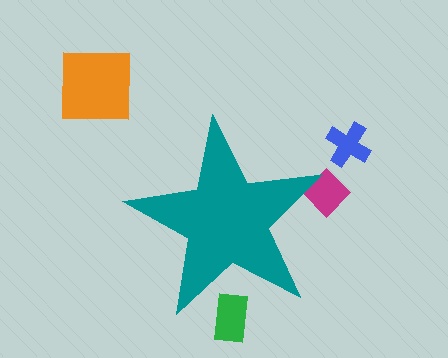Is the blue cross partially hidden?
No, the blue cross is fully visible.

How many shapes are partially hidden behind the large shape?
2 shapes are partially hidden.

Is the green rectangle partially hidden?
Yes, the green rectangle is partially hidden behind the teal star.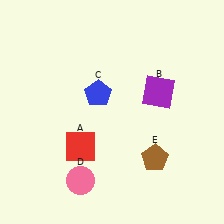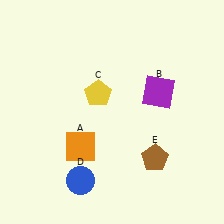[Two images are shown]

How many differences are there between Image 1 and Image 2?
There are 3 differences between the two images.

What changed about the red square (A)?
In Image 1, A is red. In Image 2, it changed to orange.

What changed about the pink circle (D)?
In Image 1, D is pink. In Image 2, it changed to blue.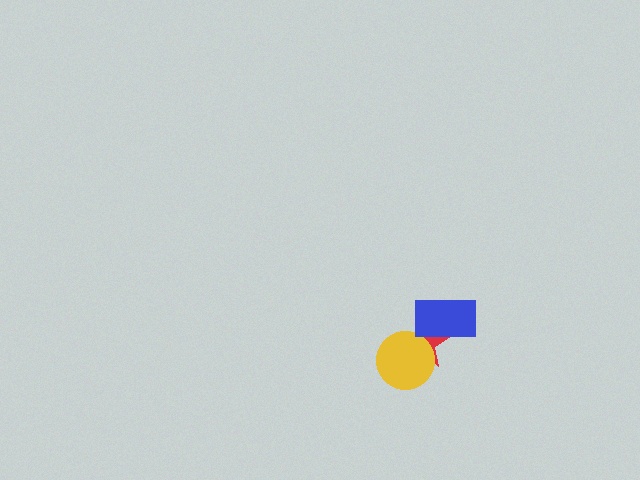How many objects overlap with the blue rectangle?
1 object overlaps with the blue rectangle.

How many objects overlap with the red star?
2 objects overlap with the red star.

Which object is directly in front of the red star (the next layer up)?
The yellow circle is directly in front of the red star.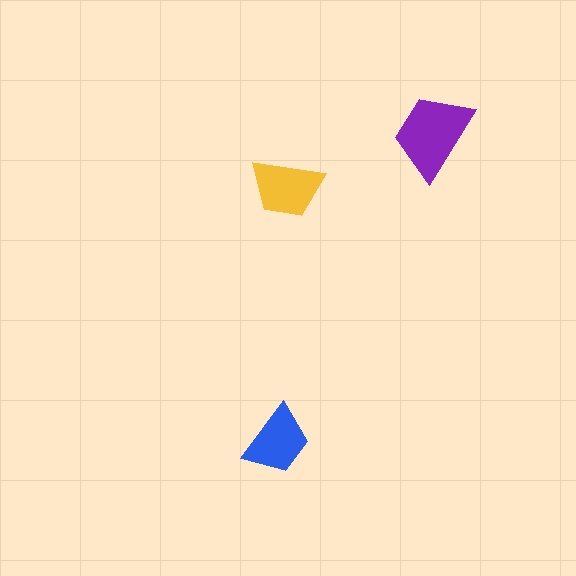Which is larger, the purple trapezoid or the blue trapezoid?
The purple one.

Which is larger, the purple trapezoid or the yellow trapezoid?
The purple one.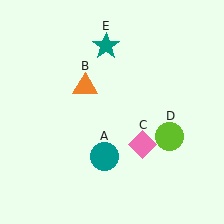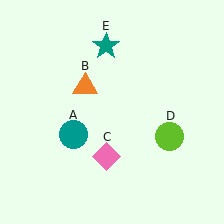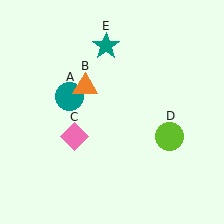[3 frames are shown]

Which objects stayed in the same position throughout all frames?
Orange triangle (object B) and lime circle (object D) and teal star (object E) remained stationary.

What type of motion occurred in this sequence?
The teal circle (object A), pink diamond (object C) rotated clockwise around the center of the scene.